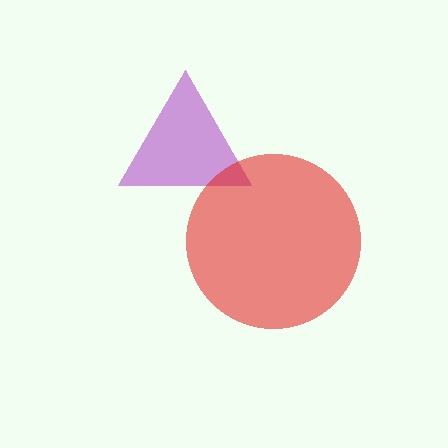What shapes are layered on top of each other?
The layered shapes are: a purple triangle, a red circle.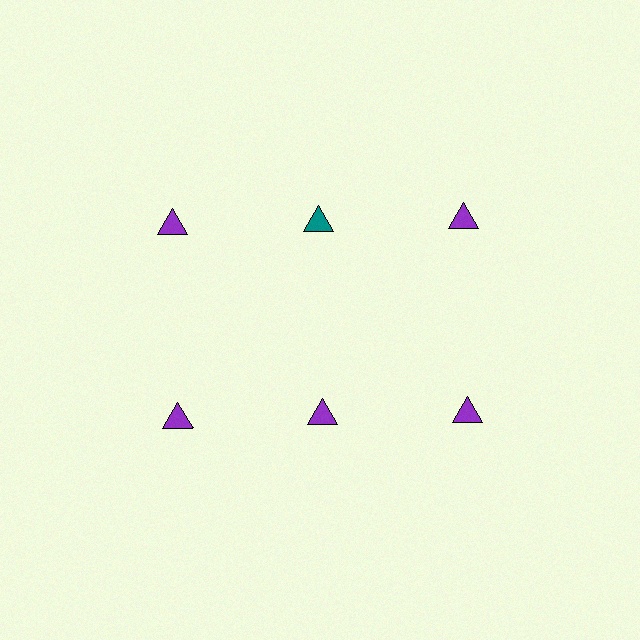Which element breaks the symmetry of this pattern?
The teal triangle in the top row, second from left column breaks the symmetry. All other shapes are purple triangles.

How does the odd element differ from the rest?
It has a different color: teal instead of purple.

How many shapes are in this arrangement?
There are 6 shapes arranged in a grid pattern.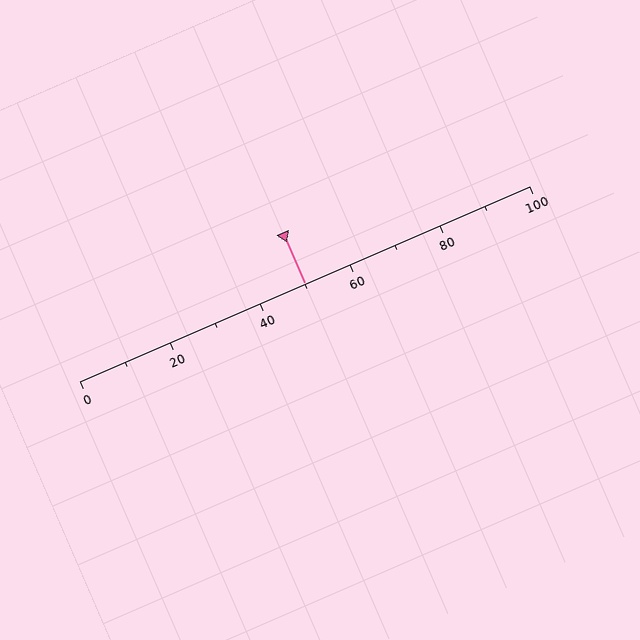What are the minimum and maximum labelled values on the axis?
The axis runs from 0 to 100.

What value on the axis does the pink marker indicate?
The marker indicates approximately 50.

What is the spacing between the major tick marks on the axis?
The major ticks are spaced 20 apart.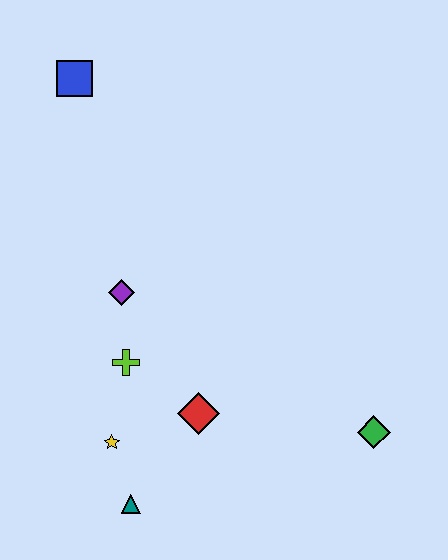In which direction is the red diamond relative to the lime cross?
The red diamond is to the right of the lime cross.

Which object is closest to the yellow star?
The teal triangle is closest to the yellow star.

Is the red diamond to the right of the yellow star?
Yes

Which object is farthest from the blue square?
The green diamond is farthest from the blue square.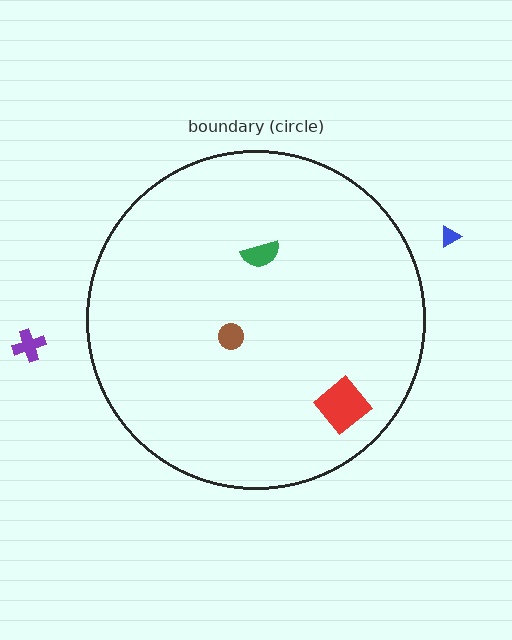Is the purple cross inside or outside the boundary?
Outside.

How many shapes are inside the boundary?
3 inside, 2 outside.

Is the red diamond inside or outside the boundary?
Inside.